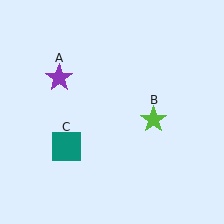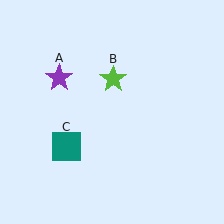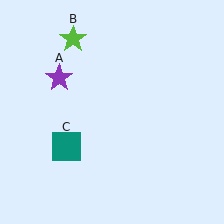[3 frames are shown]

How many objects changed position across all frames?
1 object changed position: lime star (object B).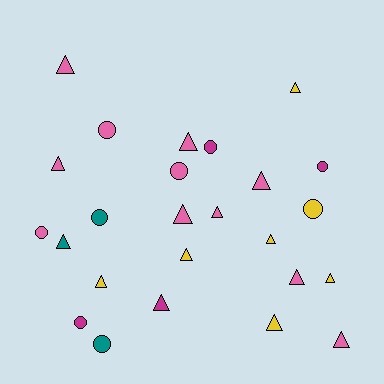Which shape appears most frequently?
Triangle, with 16 objects.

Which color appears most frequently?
Pink, with 11 objects.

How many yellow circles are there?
There is 1 yellow circle.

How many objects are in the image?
There are 25 objects.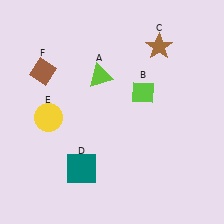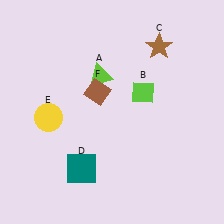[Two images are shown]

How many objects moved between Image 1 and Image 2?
1 object moved between the two images.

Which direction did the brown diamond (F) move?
The brown diamond (F) moved right.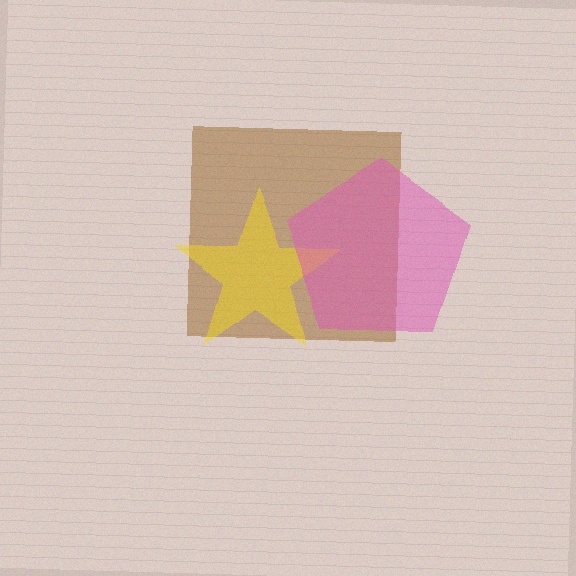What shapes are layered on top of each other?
The layered shapes are: a brown square, a yellow star, a pink pentagon.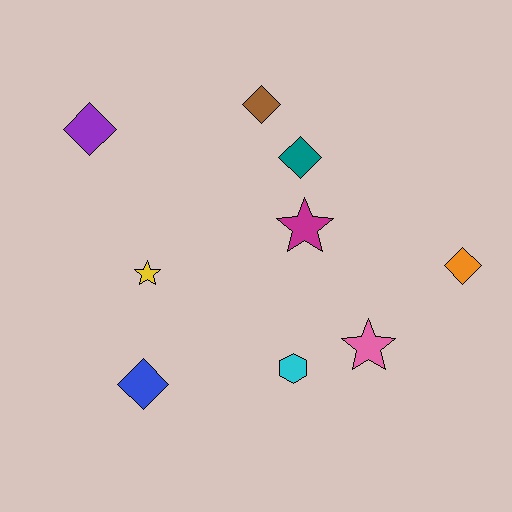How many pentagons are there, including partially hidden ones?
There are no pentagons.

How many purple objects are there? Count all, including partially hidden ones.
There is 1 purple object.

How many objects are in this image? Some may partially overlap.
There are 9 objects.